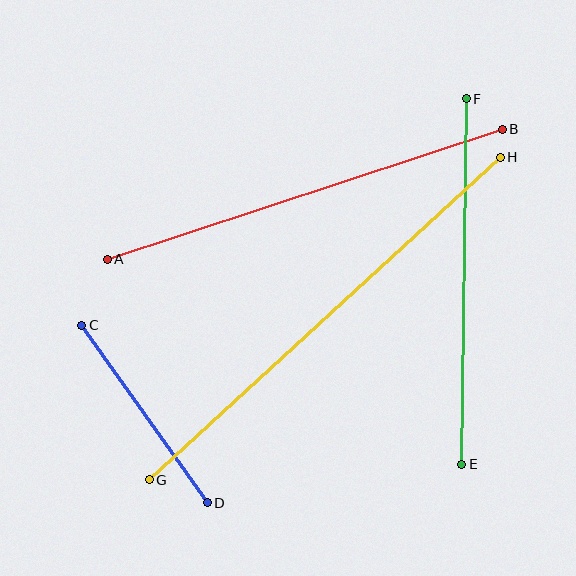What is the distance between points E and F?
The distance is approximately 366 pixels.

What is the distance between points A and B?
The distance is approximately 416 pixels.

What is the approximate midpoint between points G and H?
The midpoint is at approximately (325, 318) pixels.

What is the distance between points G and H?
The distance is approximately 477 pixels.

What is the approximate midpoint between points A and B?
The midpoint is at approximately (305, 194) pixels.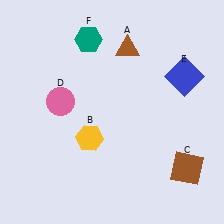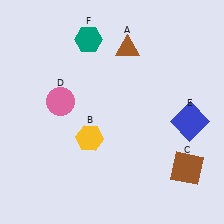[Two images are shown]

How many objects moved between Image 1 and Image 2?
1 object moved between the two images.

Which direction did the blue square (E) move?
The blue square (E) moved down.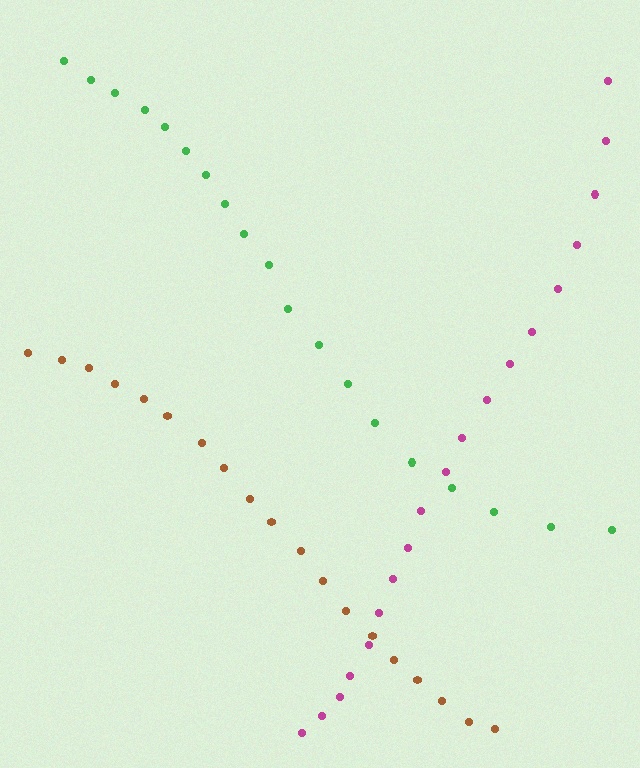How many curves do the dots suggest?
There are 3 distinct paths.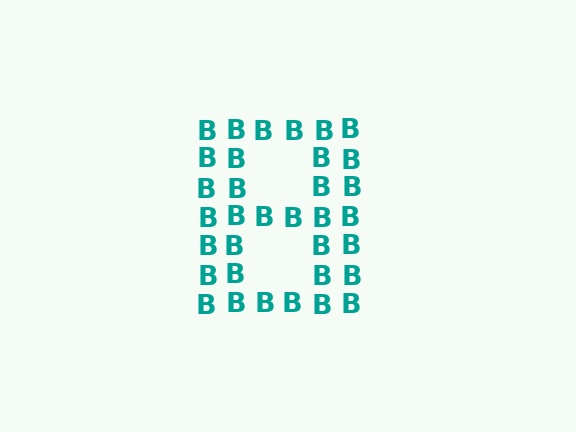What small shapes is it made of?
It is made of small letter B's.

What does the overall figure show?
The overall figure shows the letter B.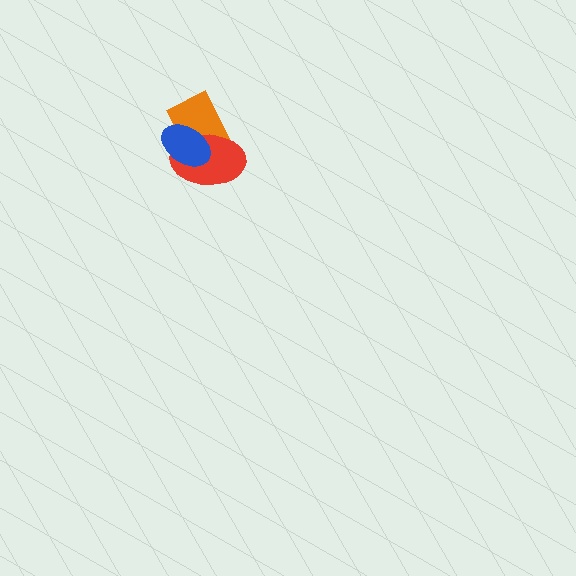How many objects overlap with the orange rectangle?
2 objects overlap with the orange rectangle.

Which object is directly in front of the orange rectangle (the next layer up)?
The red ellipse is directly in front of the orange rectangle.